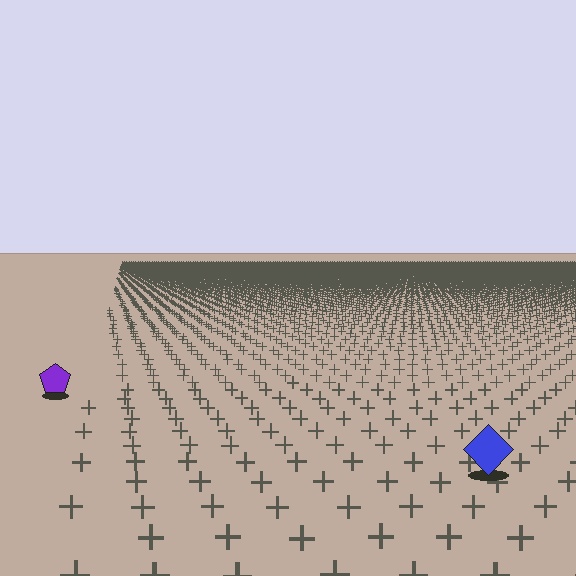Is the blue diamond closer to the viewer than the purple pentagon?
Yes. The blue diamond is closer — you can tell from the texture gradient: the ground texture is coarser near it.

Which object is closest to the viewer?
The blue diamond is closest. The texture marks near it are larger and more spread out.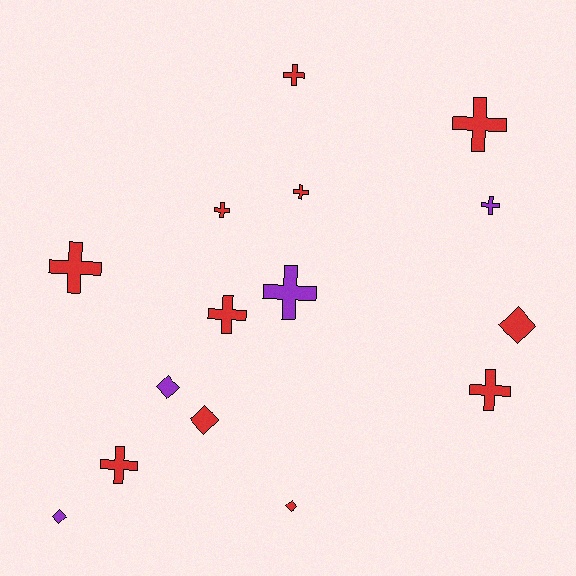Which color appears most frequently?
Red, with 11 objects.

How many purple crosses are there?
There are 2 purple crosses.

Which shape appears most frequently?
Cross, with 10 objects.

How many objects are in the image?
There are 15 objects.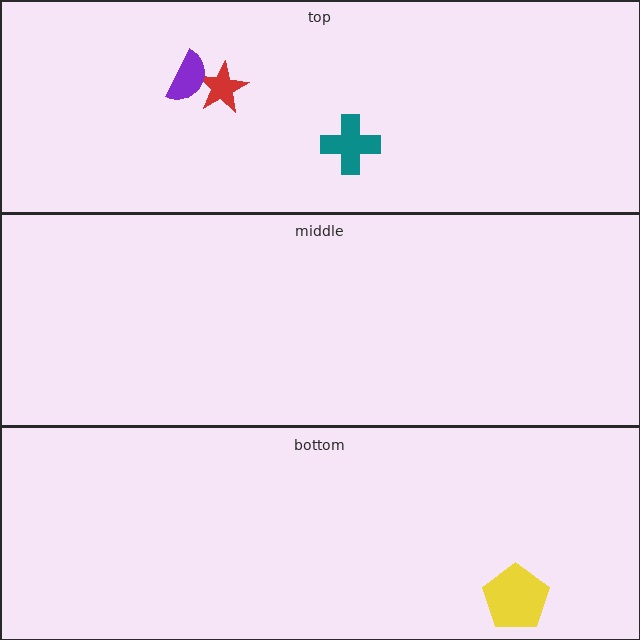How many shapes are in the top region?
3.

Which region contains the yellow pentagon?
The bottom region.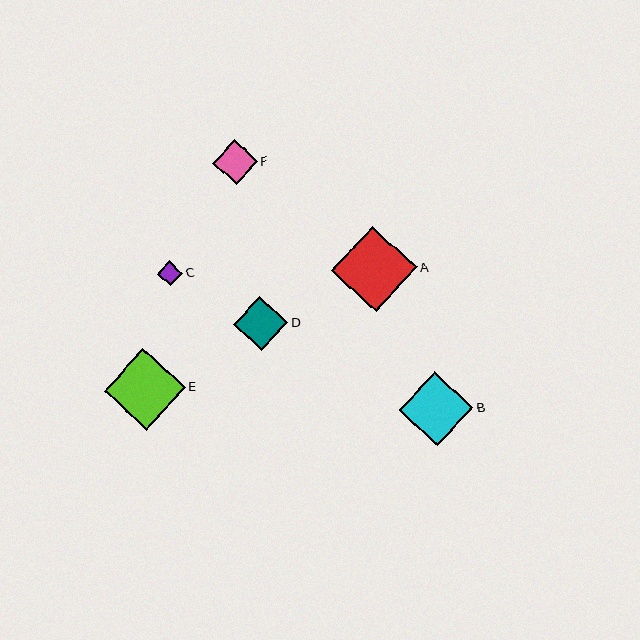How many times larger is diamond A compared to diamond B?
Diamond A is approximately 1.1 times the size of diamond B.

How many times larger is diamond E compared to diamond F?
Diamond E is approximately 1.8 times the size of diamond F.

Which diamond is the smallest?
Diamond C is the smallest with a size of approximately 25 pixels.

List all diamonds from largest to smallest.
From largest to smallest: A, E, B, D, F, C.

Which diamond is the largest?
Diamond A is the largest with a size of approximately 85 pixels.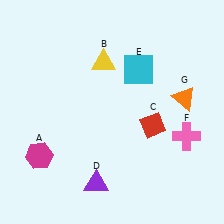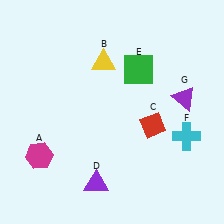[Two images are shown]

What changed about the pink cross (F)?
In Image 1, F is pink. In Image 2, it changed to cyan.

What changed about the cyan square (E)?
In Image 1, E is cyan. In Image 2, it changed to green.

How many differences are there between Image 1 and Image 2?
There are 3 differences between the two images.